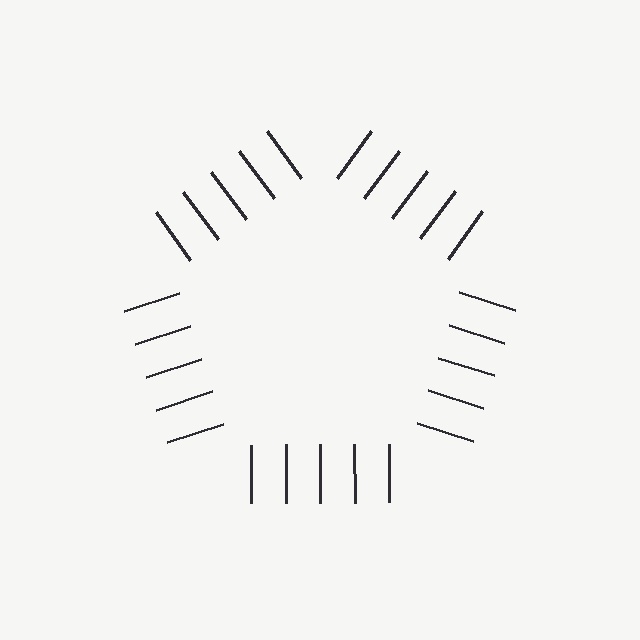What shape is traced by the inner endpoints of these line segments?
An illusory pentagon — the line segments terminate on its edges but no continuous stroke is drawn.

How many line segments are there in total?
25 — 5 along each of the 5 edges.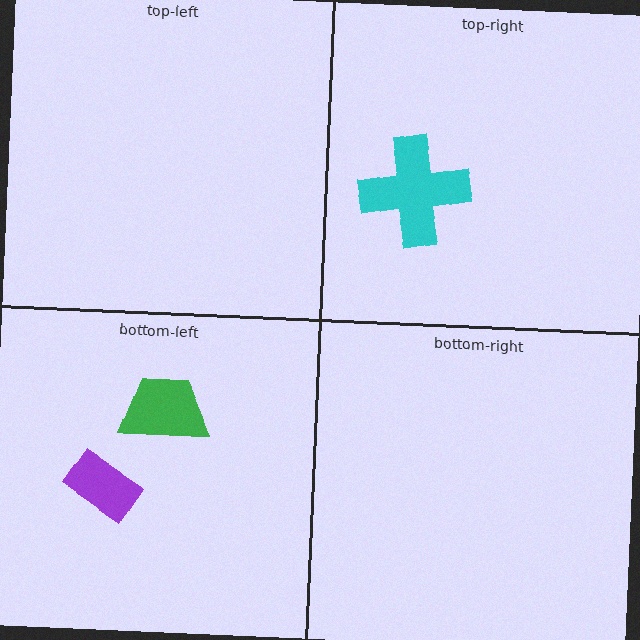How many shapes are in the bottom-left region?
2.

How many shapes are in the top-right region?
1.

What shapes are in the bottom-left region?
The purple rectangle, the green trapezoid.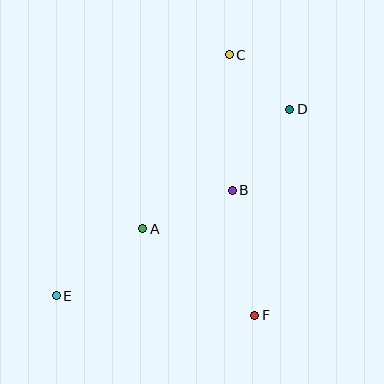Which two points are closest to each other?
Points C and D are closest to each other.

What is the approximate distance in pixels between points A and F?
The distance between A and F is approximately 142 pixels.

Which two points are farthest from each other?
Points D and E are farthest from each other.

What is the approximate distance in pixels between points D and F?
The distance between D and F is approximately 209 pixels.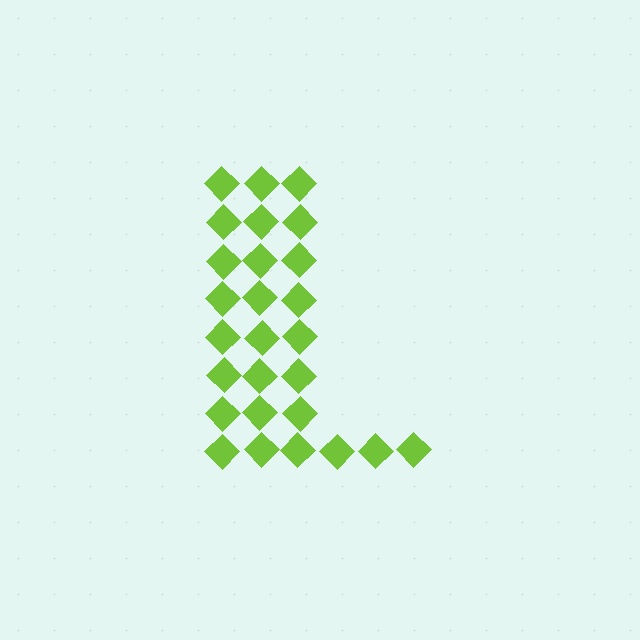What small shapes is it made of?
It is made of small diamonds.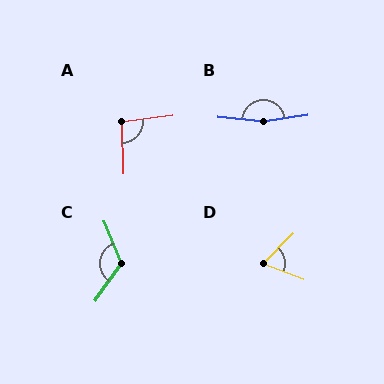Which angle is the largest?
B, at approximately 166 degrees.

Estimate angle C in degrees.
Approximately 122 degrees.